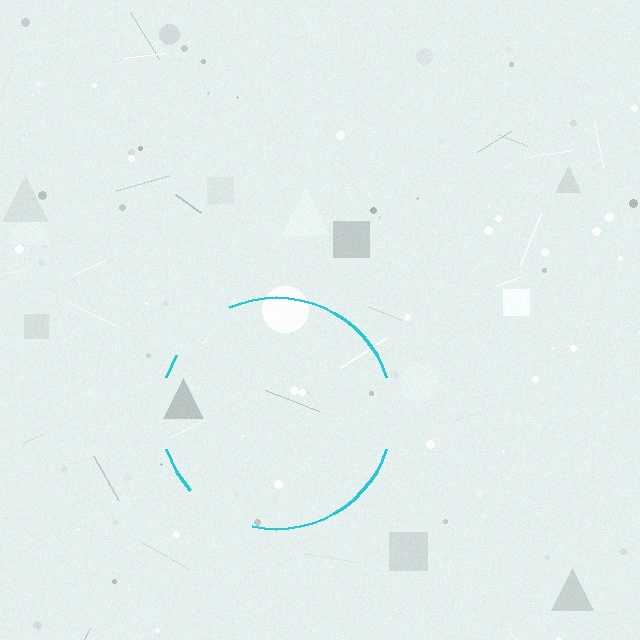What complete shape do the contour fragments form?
The contour fragments form a circle.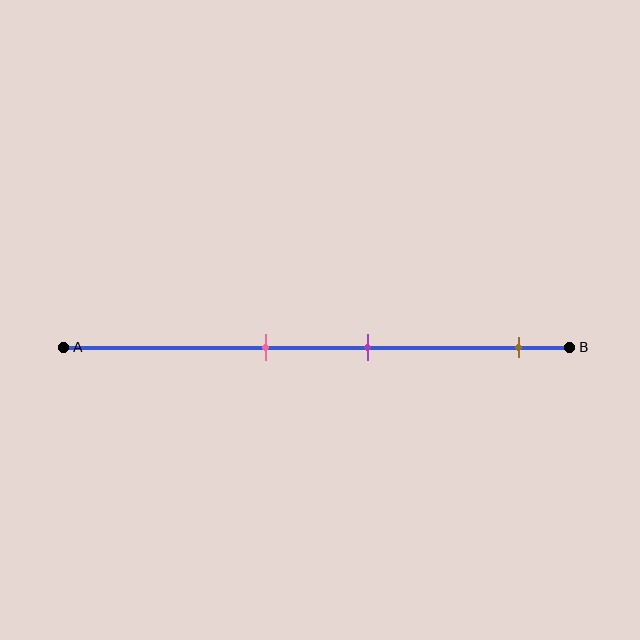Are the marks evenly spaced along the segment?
No, the marks are not evenly spaced.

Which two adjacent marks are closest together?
The pink and purple marks are the closest adjacent pair.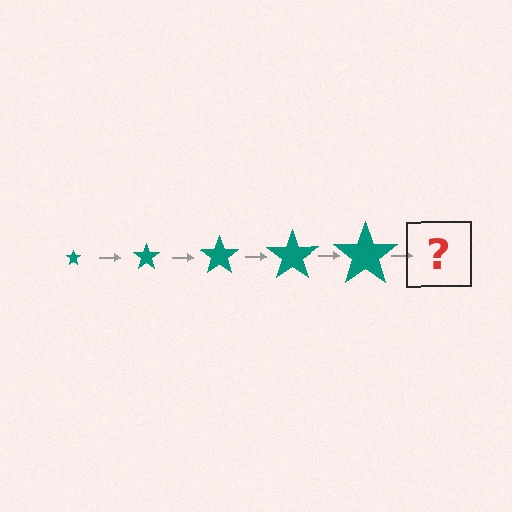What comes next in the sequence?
The next element should be a teal star, larger than the previous one.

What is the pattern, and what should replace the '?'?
The pattern is that the star gets progressively larger each step. The '?' should be a teal star, larger than the previous one.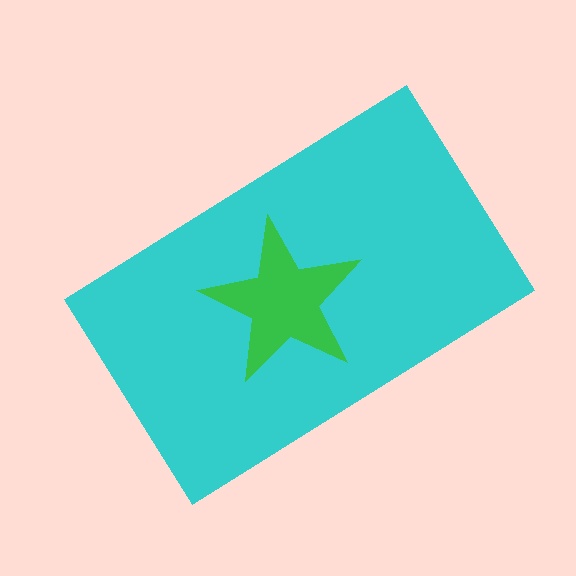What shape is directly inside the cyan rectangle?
The green star.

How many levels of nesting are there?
2.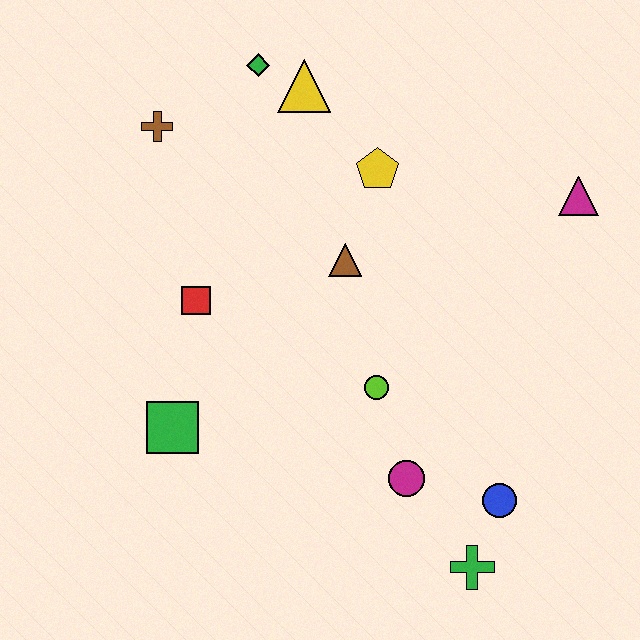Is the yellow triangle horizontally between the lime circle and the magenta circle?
No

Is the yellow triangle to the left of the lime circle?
Yes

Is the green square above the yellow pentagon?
No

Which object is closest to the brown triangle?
The yellow pentagon is closest to the brown triangle.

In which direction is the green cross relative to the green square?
The green cross is to the right of the green square.